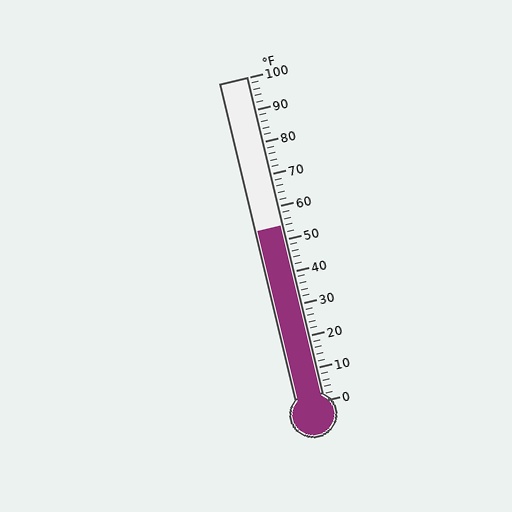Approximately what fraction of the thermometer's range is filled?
The thermometer is filled to approximately 55% of its range.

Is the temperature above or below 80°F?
The temperature is below 80°F.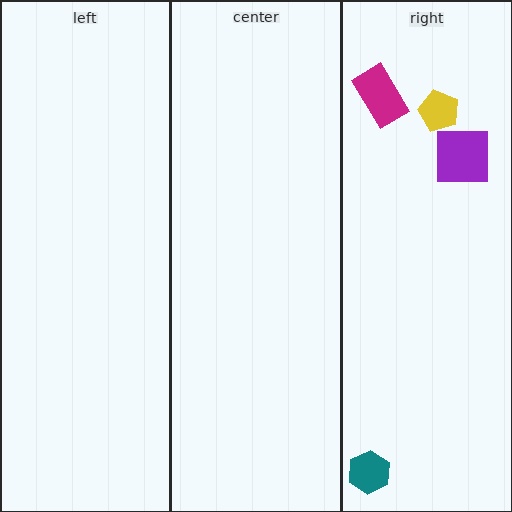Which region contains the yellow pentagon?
The right region.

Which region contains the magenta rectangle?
The right region.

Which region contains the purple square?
The right region.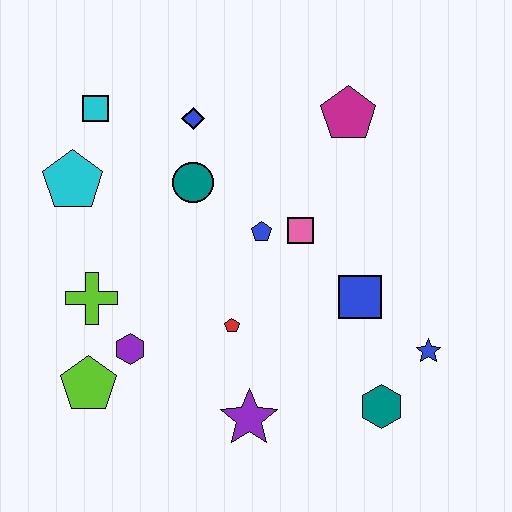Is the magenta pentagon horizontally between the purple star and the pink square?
No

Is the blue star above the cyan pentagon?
No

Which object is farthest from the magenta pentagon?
The lime pentagon is farthest from the magenta pentagon.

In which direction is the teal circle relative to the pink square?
The teal circle is to the left of the pink square.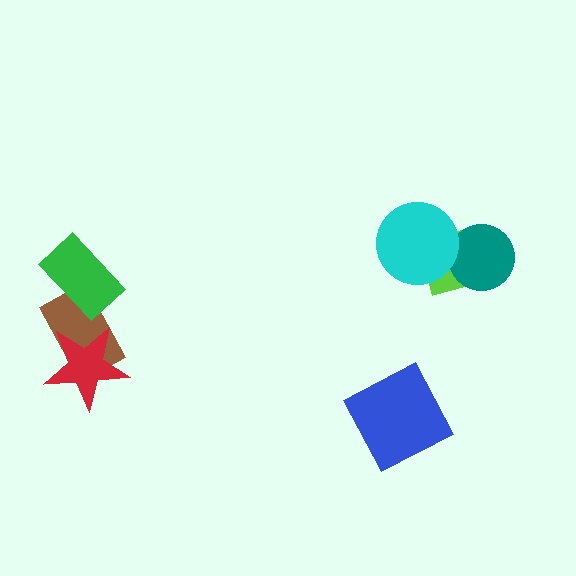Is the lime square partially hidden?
Yes, it is partially covered by another shape.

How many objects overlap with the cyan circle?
2 objects overlap with the cyan circle.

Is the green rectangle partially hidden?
No, no other shape covers it.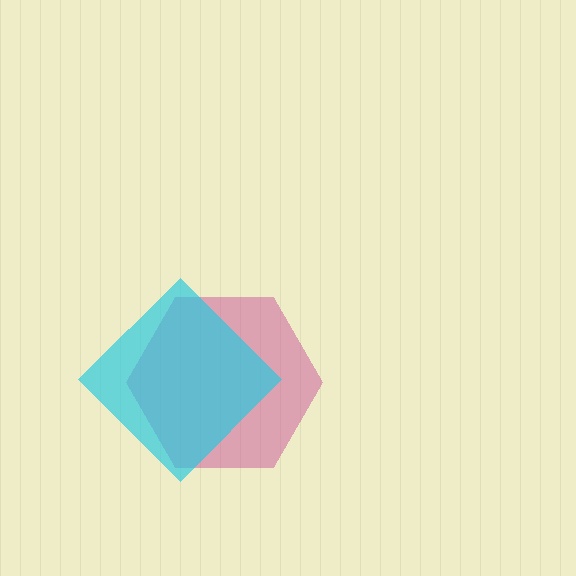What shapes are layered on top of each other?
The layered shapes are: a magenta hexagon, a cyan diamond.